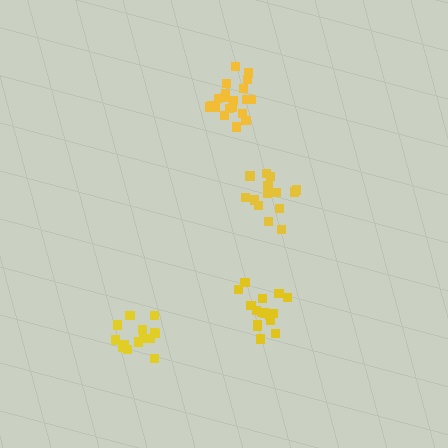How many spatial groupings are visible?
There are 4 spatial groupings.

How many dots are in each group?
Group 1: 16 dots, Group 2: 14 dots, Group 3: 20 dots, Group 4: 14 dots (64 total).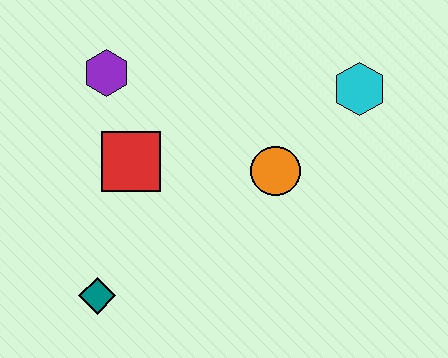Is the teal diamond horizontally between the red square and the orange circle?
No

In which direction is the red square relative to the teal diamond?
The red square is above the teal diamond.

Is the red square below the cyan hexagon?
Yes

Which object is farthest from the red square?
The cyan hexagon is farthest from the red square.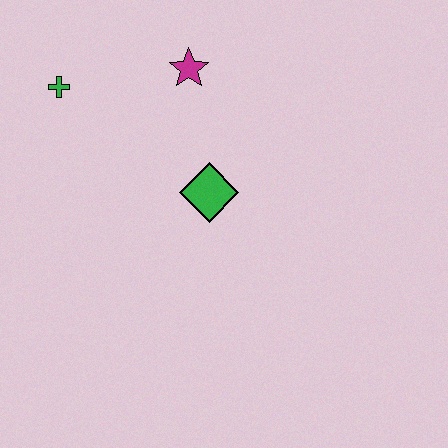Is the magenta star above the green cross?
Yes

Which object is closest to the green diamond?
The magenta star is closest to the green diamond.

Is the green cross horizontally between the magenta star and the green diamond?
No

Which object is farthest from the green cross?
The green diamond is farthest from the green cross.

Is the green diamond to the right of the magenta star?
Yes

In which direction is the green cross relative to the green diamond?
The green cross is to the left of the green diamond.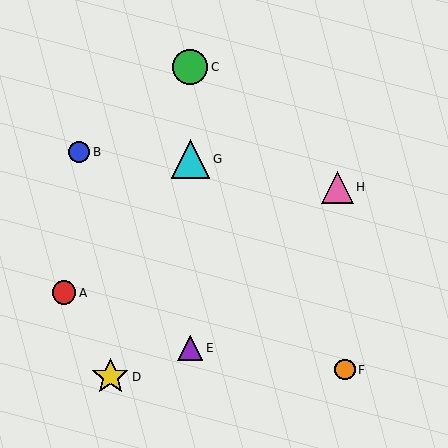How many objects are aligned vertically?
3 objects (C, E, G) are aligned vertically.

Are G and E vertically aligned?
Yes, both are at x≈190.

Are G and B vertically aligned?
No, G is at x≈190 and B is at x≈79.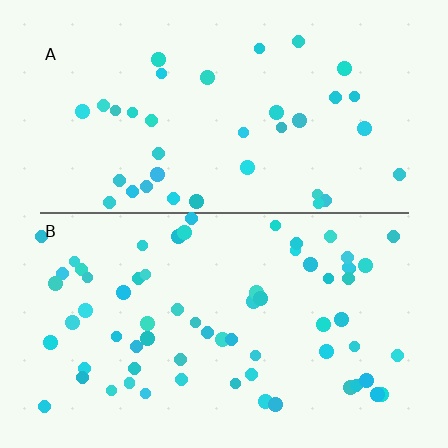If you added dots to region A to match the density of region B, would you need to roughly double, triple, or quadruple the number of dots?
Approximately double.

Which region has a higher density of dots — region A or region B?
B (the bottom).